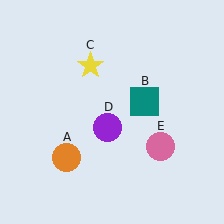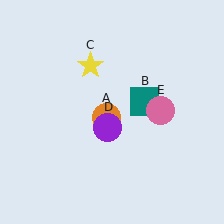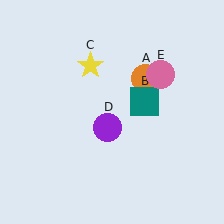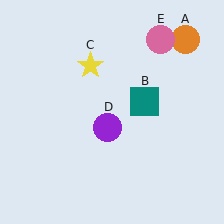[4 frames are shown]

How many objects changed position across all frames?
2 objects changed position: orange circle (object A), pink circle (object E).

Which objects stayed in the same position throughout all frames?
Teal square (object B) and yellow star (object C) and purple circle (object D) remained stationary.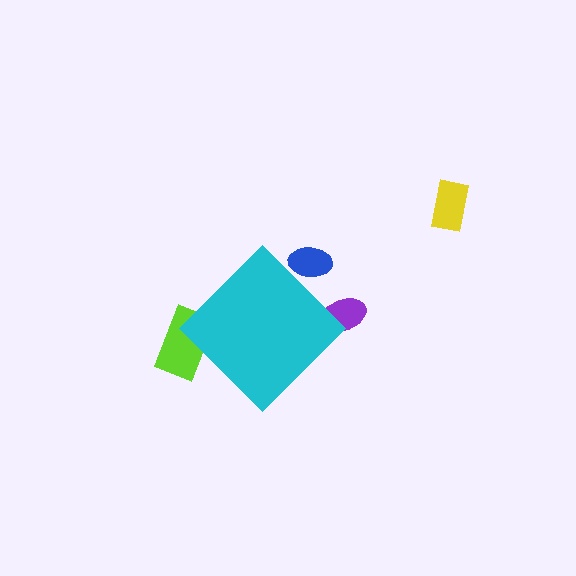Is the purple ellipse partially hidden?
Yes, the purple ellipse is partially hidden behind the cyan diamond.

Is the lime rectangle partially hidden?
Yes, the lime rectangle is partially hidden behind the cyan diamond.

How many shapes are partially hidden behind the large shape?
3 shapes are partially hidden.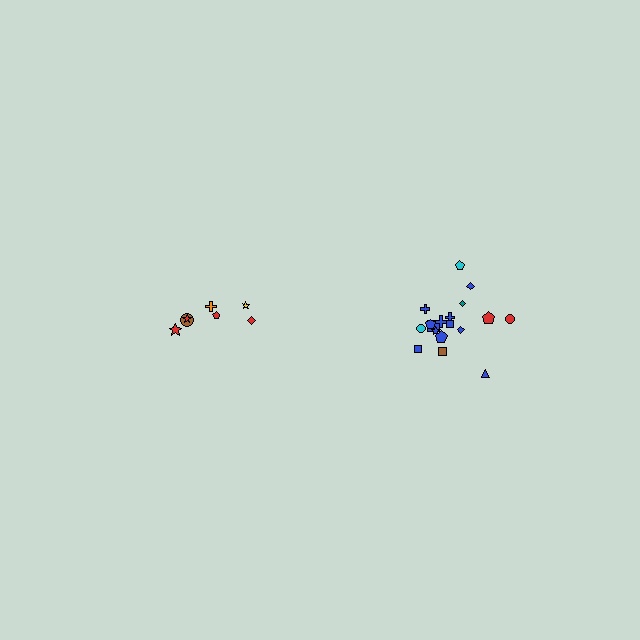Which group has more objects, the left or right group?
The right group.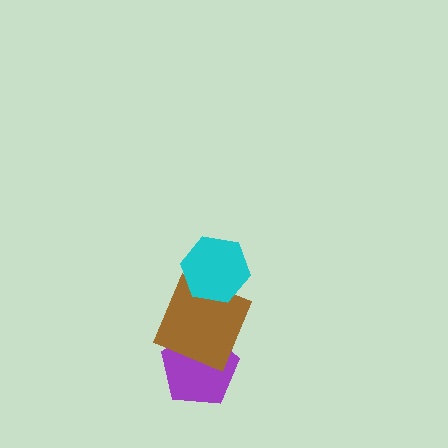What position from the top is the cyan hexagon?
The cyan hexagon is 1st from the top.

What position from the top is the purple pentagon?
The purple pentagon is 3rd from the top.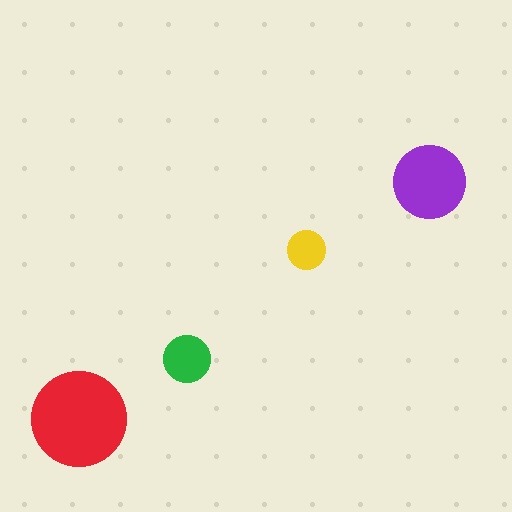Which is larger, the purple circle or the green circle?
The purple one.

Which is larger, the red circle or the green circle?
The red one.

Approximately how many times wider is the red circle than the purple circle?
About 1.5 times wider.